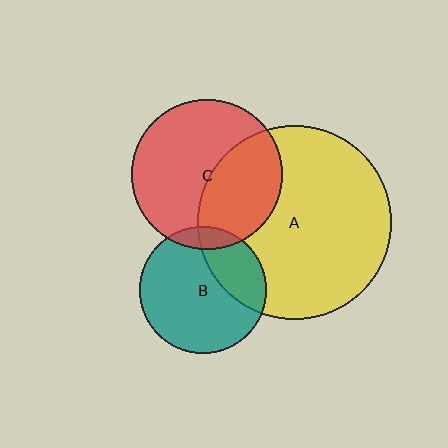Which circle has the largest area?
Circle A (yellow).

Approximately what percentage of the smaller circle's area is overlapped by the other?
Approximately 10%.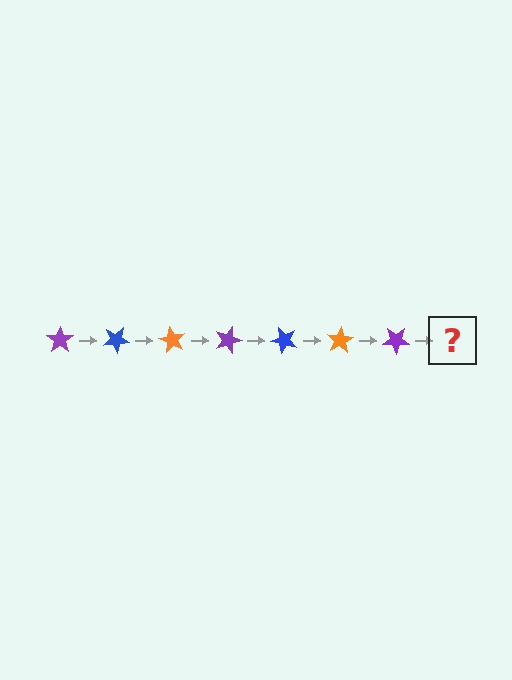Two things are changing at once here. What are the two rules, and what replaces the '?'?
The two rules are that it rotates 30 degrees each step and the color cycles through purple, blue, and orange. The '?' should be a blue star, rotated 210 degrees from the start.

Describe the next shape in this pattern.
It should be a blue star, rotated 210 degrees from the start.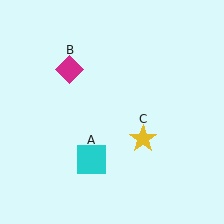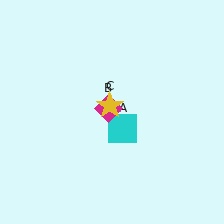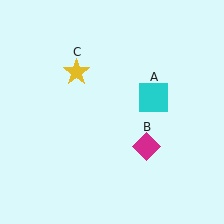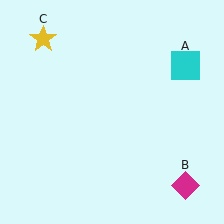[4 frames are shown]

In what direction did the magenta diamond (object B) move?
The magenta diamond (object B) moved down and to the right.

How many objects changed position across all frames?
3 objects changed position: cyan square (object A), magenta diamond (object B), yellow star (object C).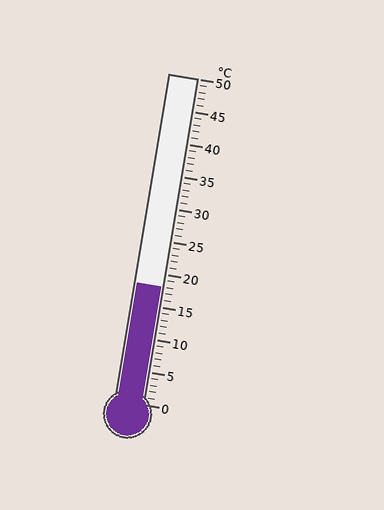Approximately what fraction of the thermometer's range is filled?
The thermometer is filled to approximately 35% of its range.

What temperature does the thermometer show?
The thermometer shows approximately 18°C.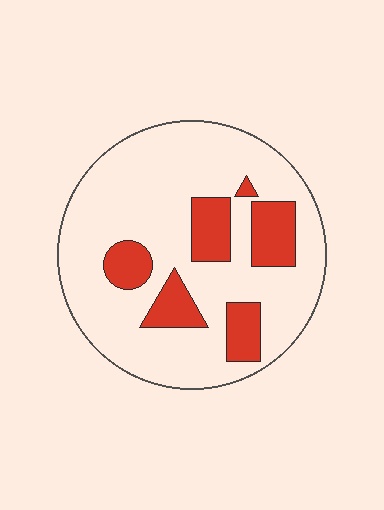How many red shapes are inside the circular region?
6.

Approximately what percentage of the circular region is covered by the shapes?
Approximately 20%.